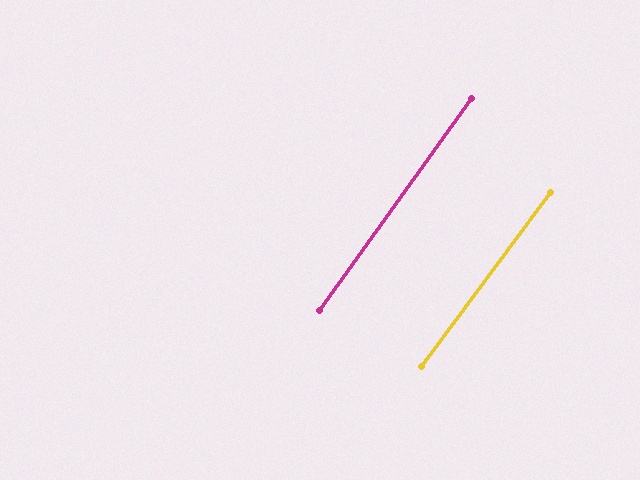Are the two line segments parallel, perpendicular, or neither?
Parallel — their directions differ by only 1.2°.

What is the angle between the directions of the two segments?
Approximately 1 degree.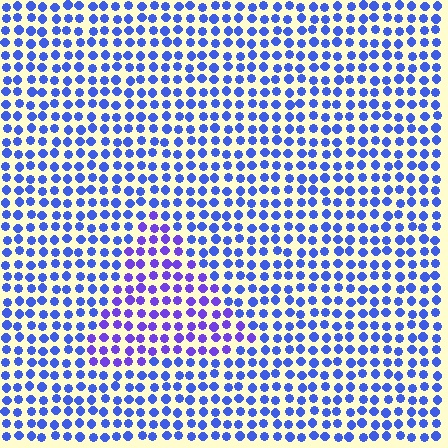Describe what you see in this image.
The image is filled with small blue elements in a uniform arrangement. A triangle-shaped region is visible where the elements are tinted to a slightly different hue, forming a subtle color boundary.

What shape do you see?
I see a triangle.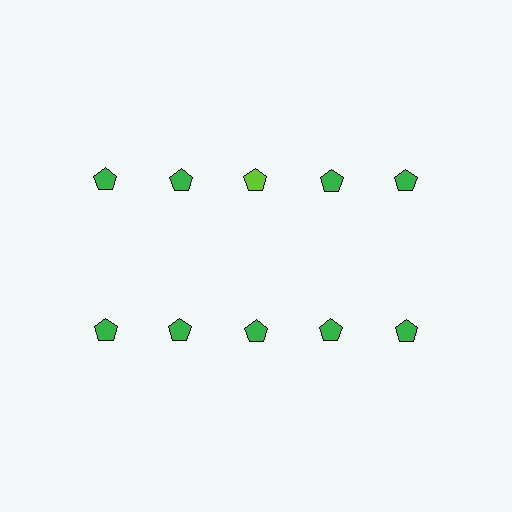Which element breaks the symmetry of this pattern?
The lime pentagon in the top row, center column breaks the symmetry. All other shapes are green pentagons.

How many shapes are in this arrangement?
There are 10 shapes arranged in a grid pattern.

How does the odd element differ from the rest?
It has a different color: lime instead of green.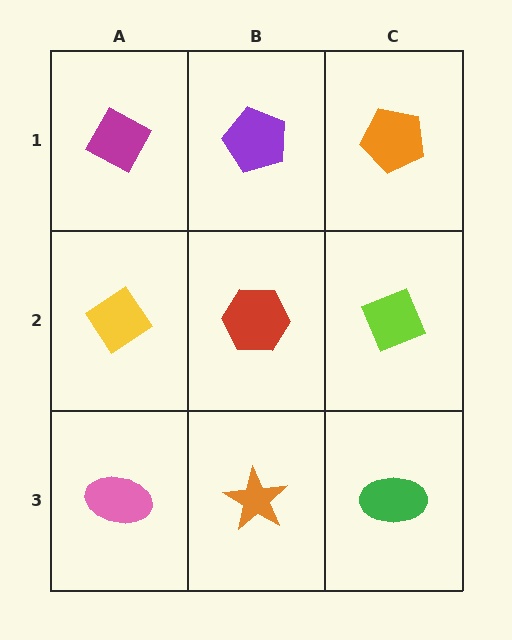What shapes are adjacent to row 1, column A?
A yellow diamond (row 2, column A), a purple pentagon (row 1, column B).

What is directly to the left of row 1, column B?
A magenta diamond.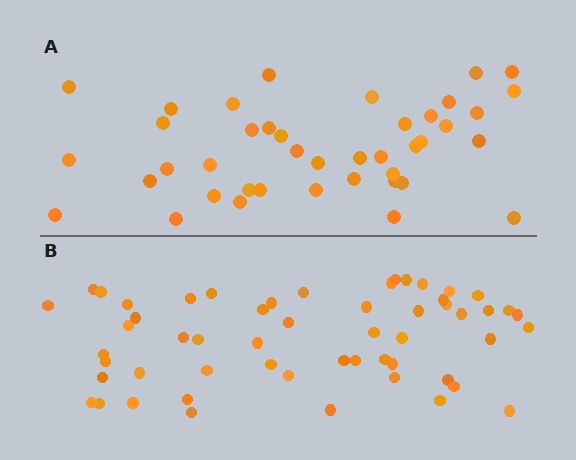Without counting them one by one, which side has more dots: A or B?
Region B (the bottom region) has more dots.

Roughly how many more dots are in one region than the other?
Region B has approximately 15 more dots than region A.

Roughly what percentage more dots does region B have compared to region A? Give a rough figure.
About 35% more.